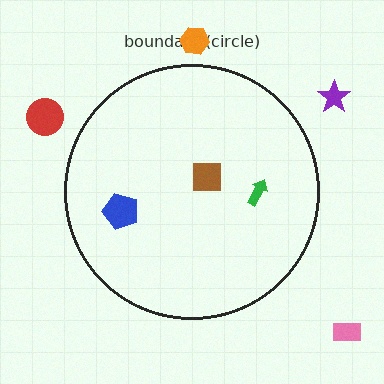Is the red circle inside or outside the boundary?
Outside.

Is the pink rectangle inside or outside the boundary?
Outside.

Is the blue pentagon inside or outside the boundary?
Inside.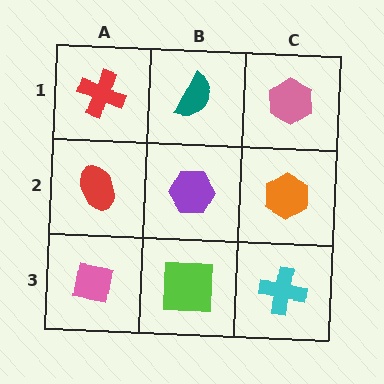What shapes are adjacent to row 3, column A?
A red ellipse (row 2, column A), a lime square (row 3, column B).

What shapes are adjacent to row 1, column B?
A purple hexagon (row 2, column B), a red cross (row 1, column A), a pink hexagon (row 1, column C).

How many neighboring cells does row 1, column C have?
2.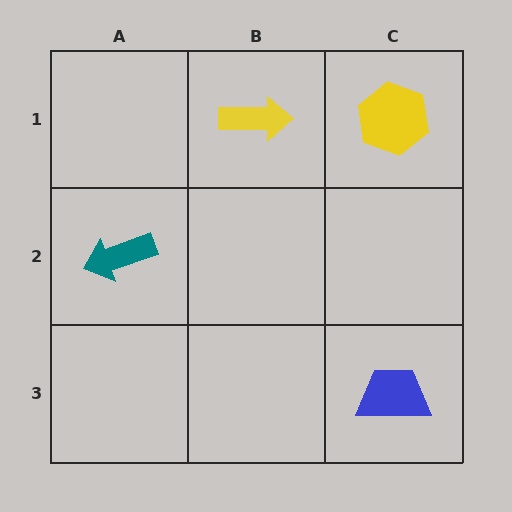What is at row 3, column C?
A blue trapezoid.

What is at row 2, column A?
A teal arrow.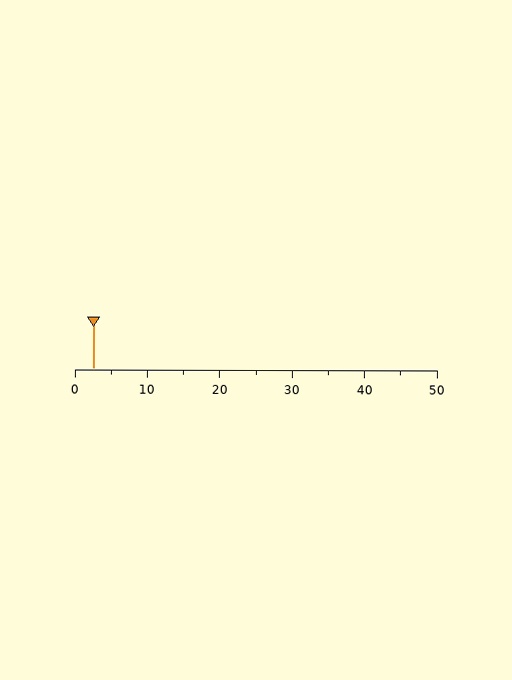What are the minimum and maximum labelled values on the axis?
The axis runs from 0 to 50.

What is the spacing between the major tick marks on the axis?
The major ticks are spaced 10 apart.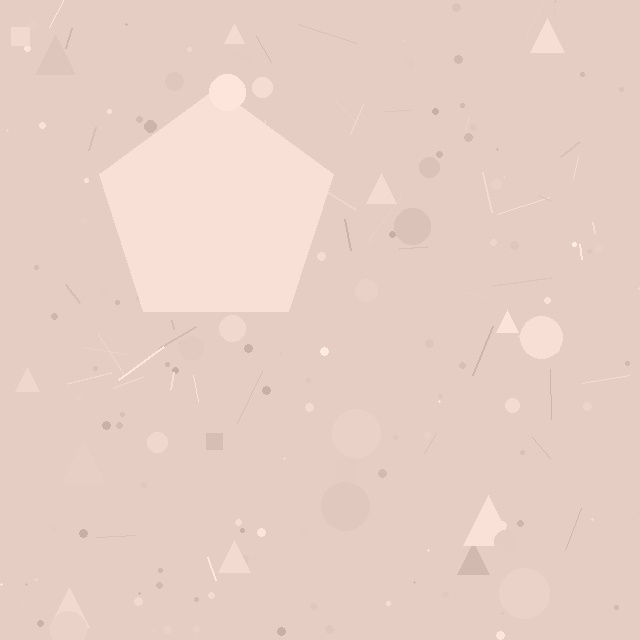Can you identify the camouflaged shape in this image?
The camouflaged shape is a pentagon.